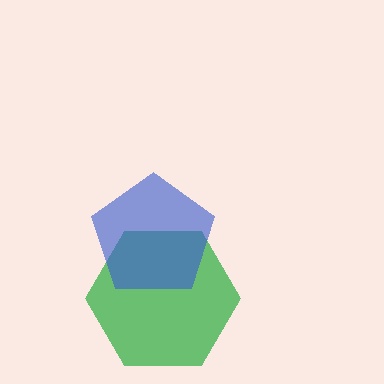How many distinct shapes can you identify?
There are 2 distinct shapes: a green hexagon, a blue pentagon.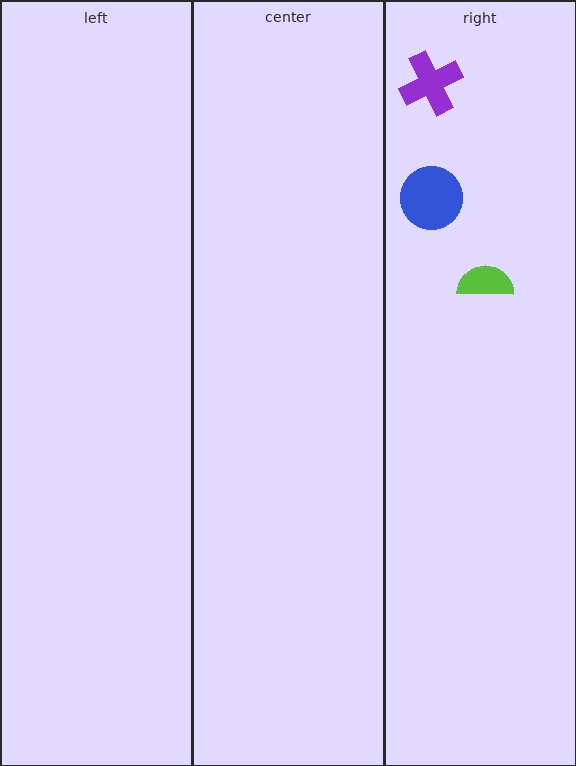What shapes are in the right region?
The purple cross, the lime semicircle, the blue circle.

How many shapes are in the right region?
3.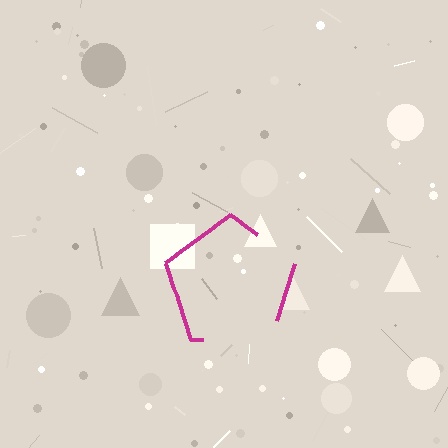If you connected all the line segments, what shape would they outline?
They would outline a pentagon.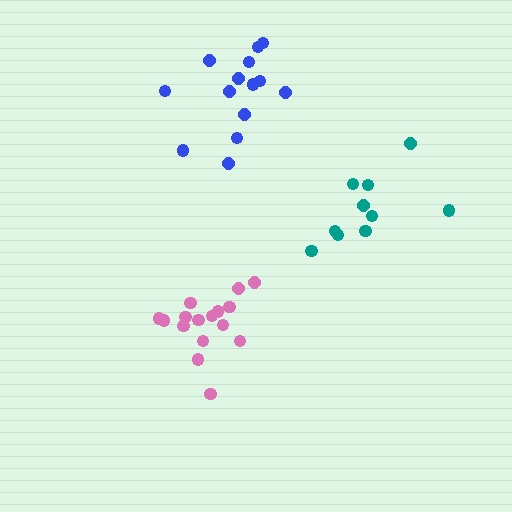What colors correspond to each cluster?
The clusters are colored: teal, pink, blue.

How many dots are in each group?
Group 1: 10 dots, Group 2: 16 dots, Group 3: 14 dots (40 total).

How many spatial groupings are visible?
There are 3 spatial groupings.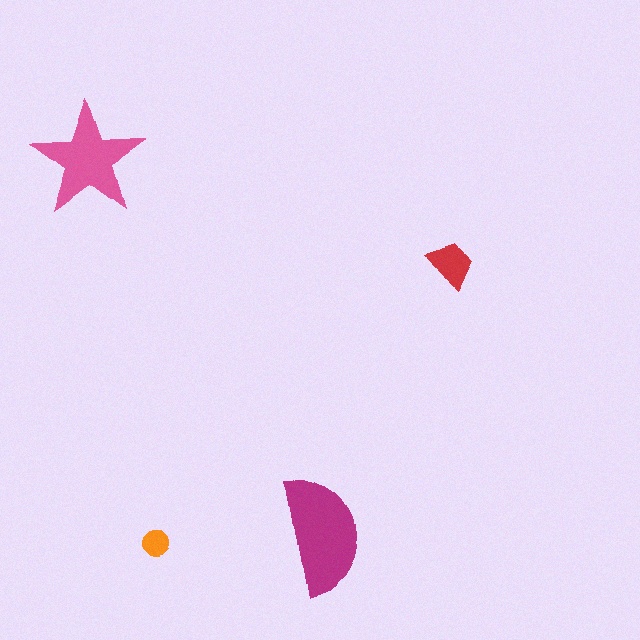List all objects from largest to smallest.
The magenta semicircle, the pink star, the red trapezoid, the orange circle.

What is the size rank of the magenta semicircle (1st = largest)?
1st.